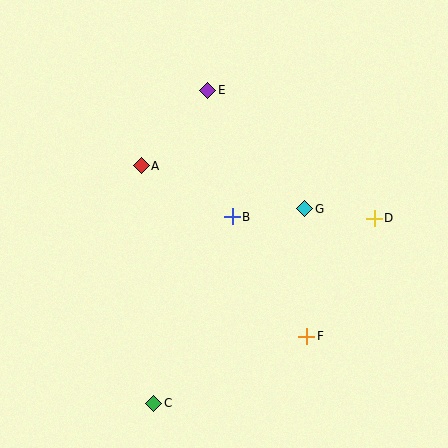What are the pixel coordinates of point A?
Point A is at (141, 166).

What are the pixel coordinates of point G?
Point G is at (305, 209).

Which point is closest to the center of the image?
Point B at (232, 217) is closest to the center.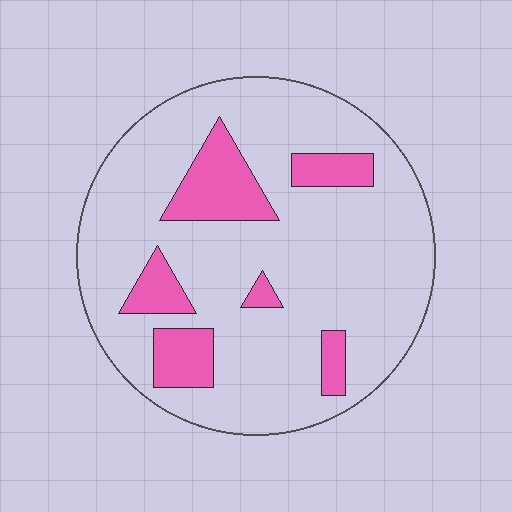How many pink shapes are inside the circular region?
6.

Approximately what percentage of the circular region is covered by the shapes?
Approximately 20%.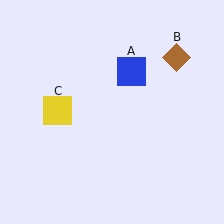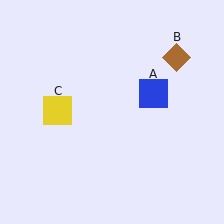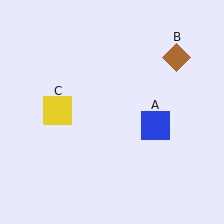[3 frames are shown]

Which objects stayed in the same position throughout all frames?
Brown diamond (object B) and yellow square (object C) remained stationary.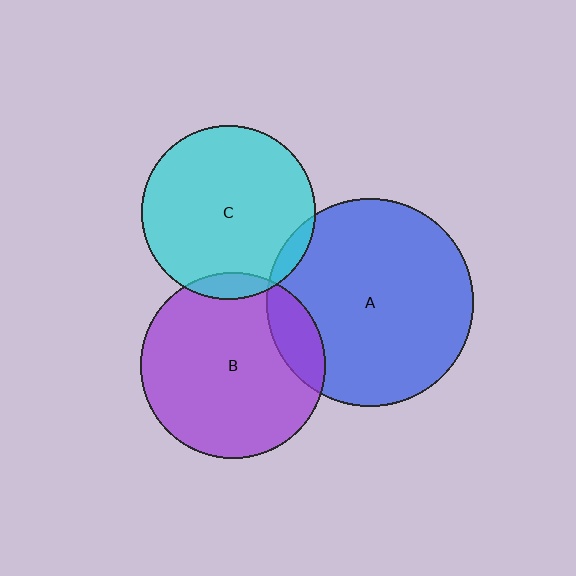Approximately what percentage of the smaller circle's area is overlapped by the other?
Approximately 5%.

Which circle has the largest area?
Circle A (blue).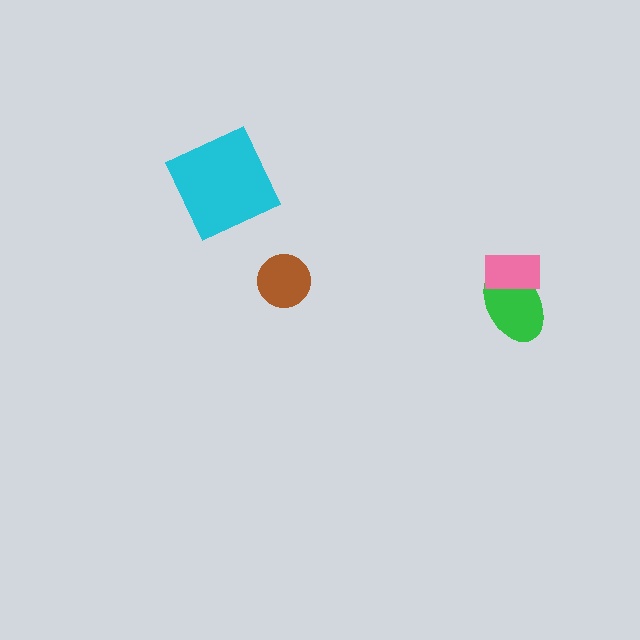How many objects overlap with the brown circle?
0 objects overlap with the brown circle.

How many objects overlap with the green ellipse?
1 object overlaps with the green ellipse.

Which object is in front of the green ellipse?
The pink rectangle is in front of the green ellipse.